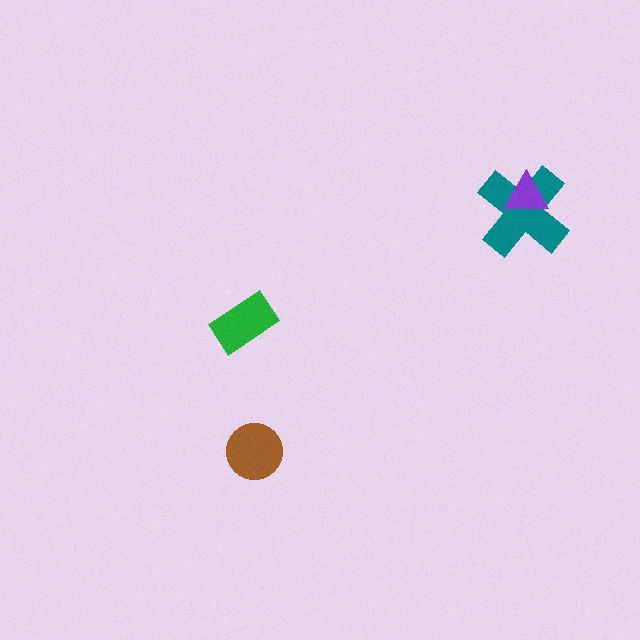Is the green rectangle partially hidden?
No, no other shape covers it.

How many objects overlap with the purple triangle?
1 object overlaps with the purple triangle.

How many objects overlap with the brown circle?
0 objects overlap with the brown circle.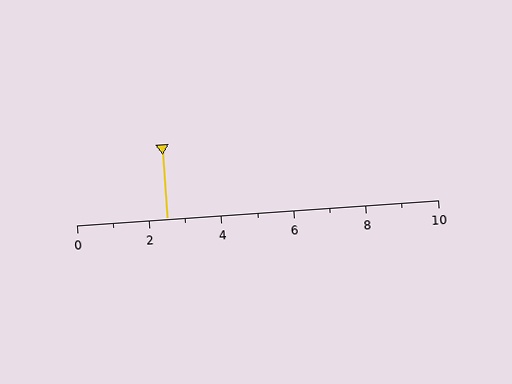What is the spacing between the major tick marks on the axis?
The major ticks are spaced 2 apart.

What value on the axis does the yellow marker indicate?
The marker indicates approximately 2.5.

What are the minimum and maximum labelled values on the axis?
The axis runs from 0 to 10.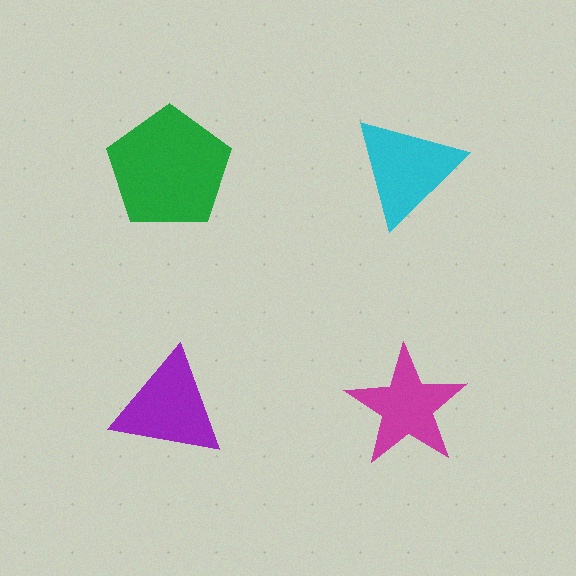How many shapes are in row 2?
2 shapes.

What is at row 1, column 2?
A cyan triangle.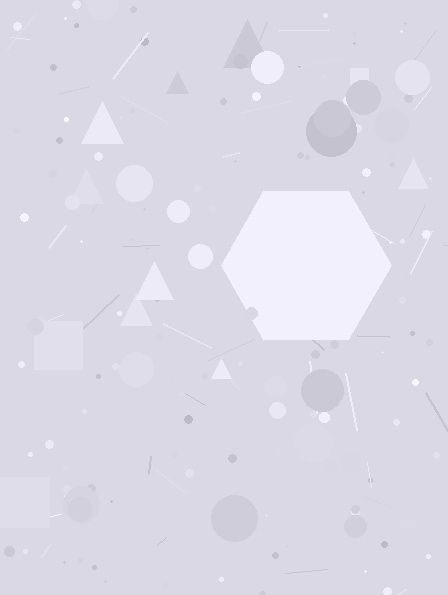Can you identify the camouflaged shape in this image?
The camouflaged shape is a hexagon.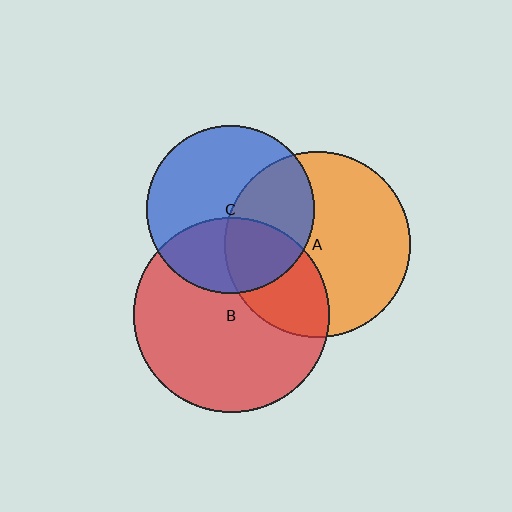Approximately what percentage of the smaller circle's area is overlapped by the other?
Approximately 35%.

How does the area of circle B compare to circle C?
Approximately 1.4 times.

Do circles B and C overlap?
Yes.